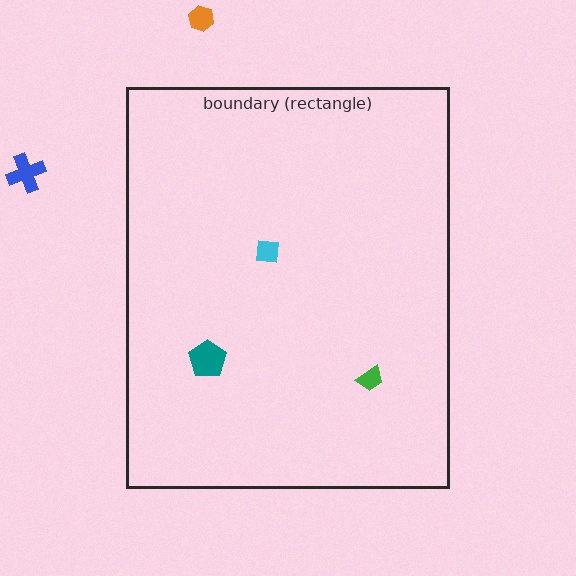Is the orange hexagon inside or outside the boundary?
Outside.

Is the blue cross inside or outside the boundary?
Outside.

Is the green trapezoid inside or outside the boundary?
Inside.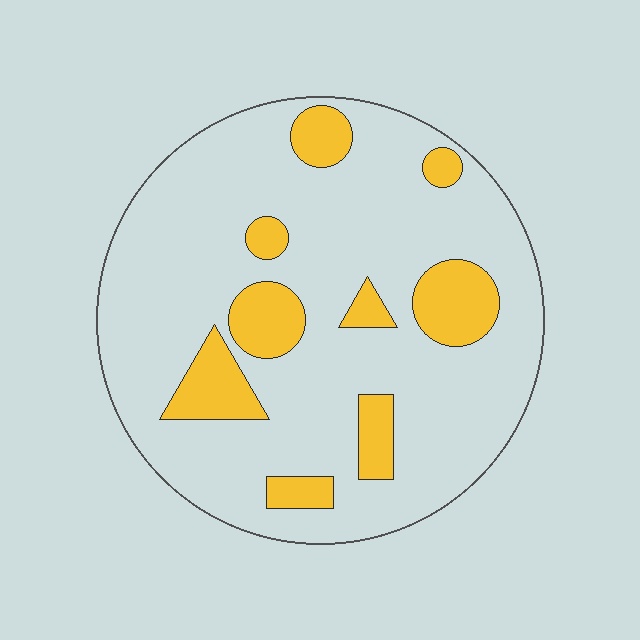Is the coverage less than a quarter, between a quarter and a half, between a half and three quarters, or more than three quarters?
Less than a quarter.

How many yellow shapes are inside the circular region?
9.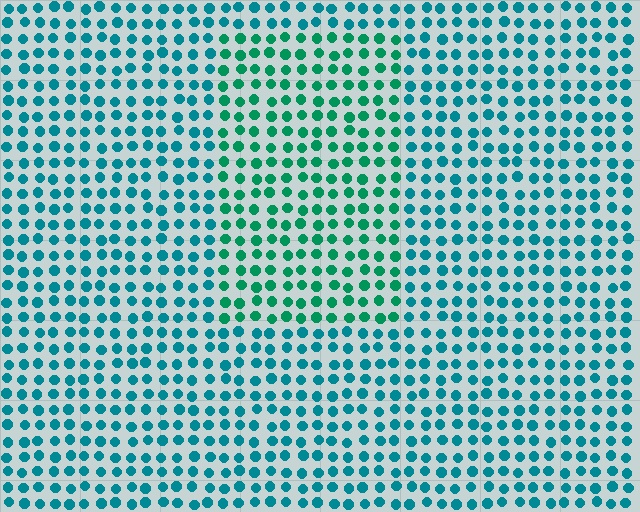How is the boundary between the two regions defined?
The boundary is defined purely by a slight shift in hue (about 29 degrees). Spacing, size, and orientation are identical on both sides.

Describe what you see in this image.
The image is filled with small teal elements in a uniform arrangement. A rectangle-shaped region is visible where the elements are tinted to a slightly different hue, forming a subtle color boundary.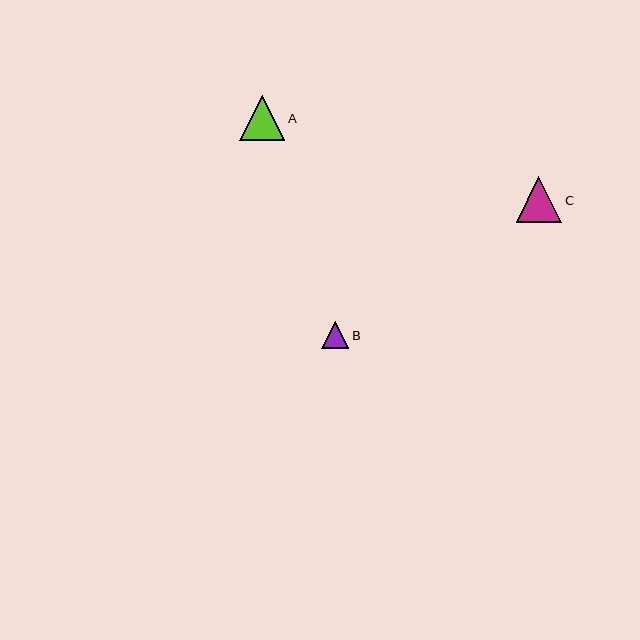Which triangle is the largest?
Triangle C is the largest with a size of approximately 46 pixels.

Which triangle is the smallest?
Triangle B is the smallest with a size of approximately 27 pixels.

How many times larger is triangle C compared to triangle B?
Triangle C is approximately 1.7 times the size of triangle B.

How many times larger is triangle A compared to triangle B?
Triangle A is approximately 1.7 times the size of triangle B.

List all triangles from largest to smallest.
From largest to smallest: C, A, B.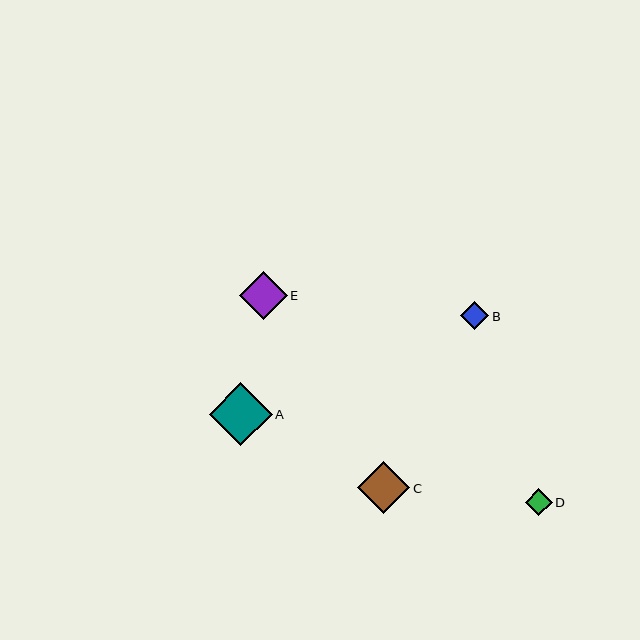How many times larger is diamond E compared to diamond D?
Diamond E is approximately 1.7 times the size of diamond D.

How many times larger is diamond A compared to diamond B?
Diamond A is approximately 2.2 times the size of diamond B.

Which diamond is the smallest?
Diamond D is the smallest with a size of approximately 27 pixels.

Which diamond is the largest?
Diamond A is the largest with a size of approximately 63 pixels.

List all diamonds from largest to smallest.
From largest to smallest: A, C, E, B, D.